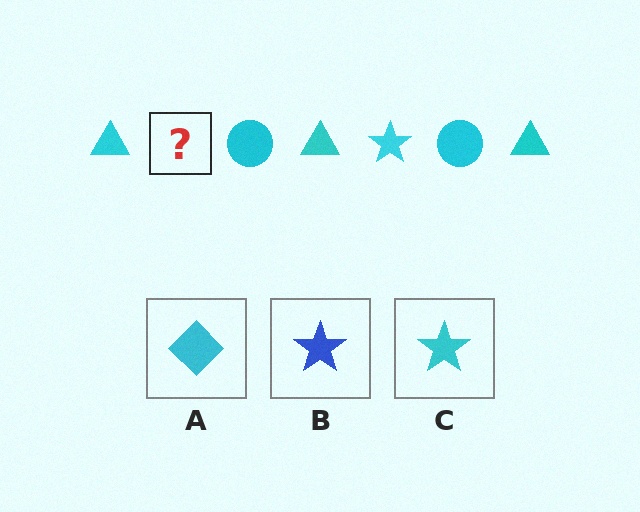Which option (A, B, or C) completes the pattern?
C.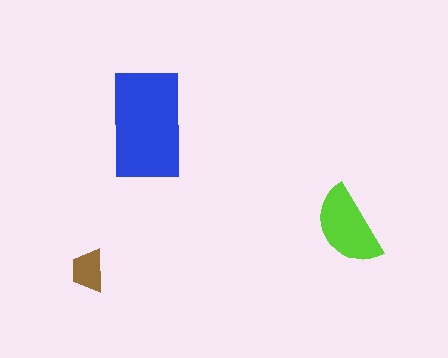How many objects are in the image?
There are 3 objects in the image.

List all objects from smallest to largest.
The brown trapezoid, the lime semicircle, the blue rectangle.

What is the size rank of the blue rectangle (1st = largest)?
1st.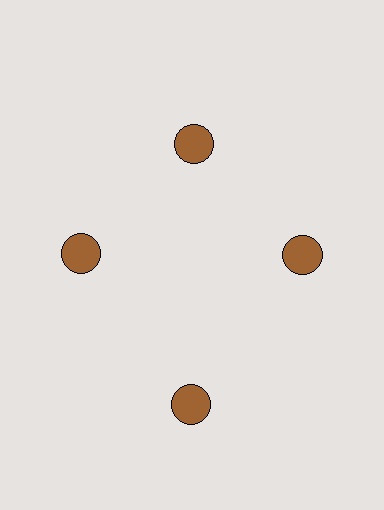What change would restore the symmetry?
The symmetry would be restored by moving it inward, back onto the ring so that all 4 circles sit at equal angles and equal distance from the center.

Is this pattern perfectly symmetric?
No. The 4 brown circles are arranged in a ring, but one element near the 6 o'clock position is pushed outward from the center, breaking the 4-fold rotational symmetry.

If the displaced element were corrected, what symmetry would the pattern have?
It would have 4-fold rotational symmetry — the pattern would map onto itself every 90 degrees.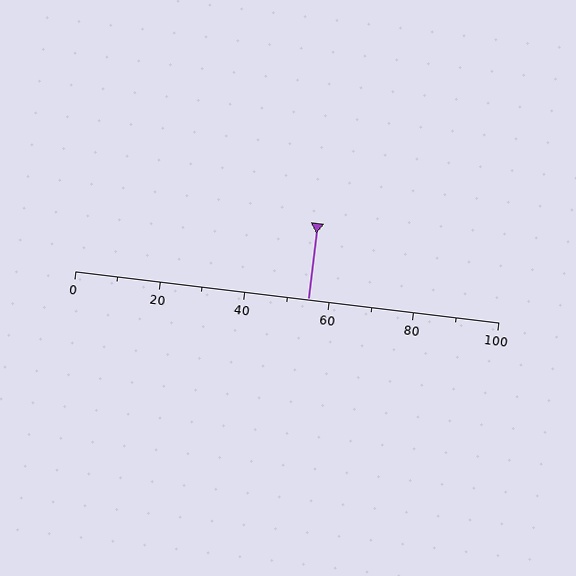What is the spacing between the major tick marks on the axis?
The major ticks are spaced 20 apart.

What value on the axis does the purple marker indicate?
The marker indicates approximately 55.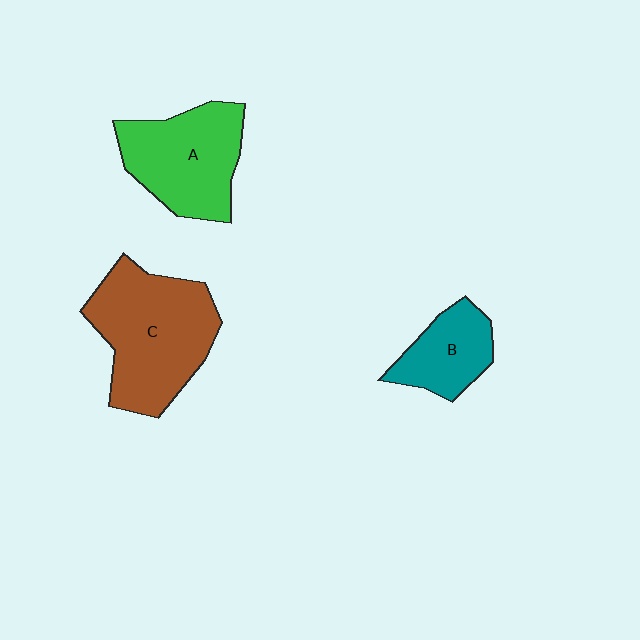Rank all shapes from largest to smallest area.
From largest to smallest: C (brown), A (green), B (teal).